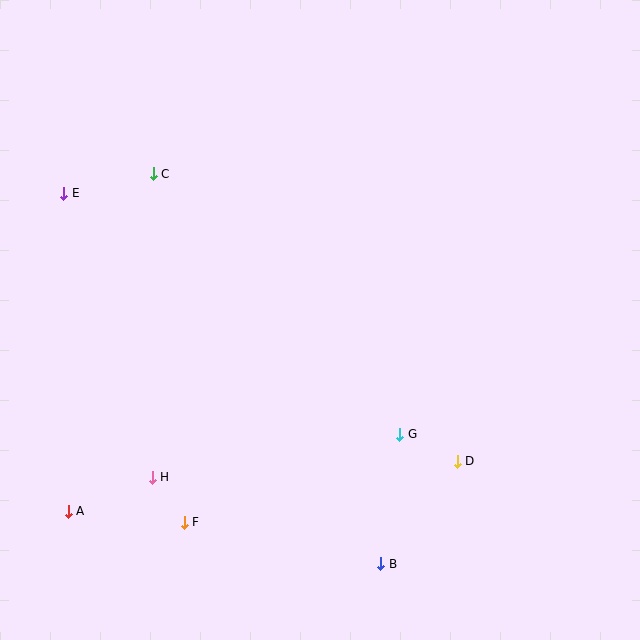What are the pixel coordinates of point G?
Point G is at (400, 434).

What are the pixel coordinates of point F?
Point F is at (184, 522).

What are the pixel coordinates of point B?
Point B is at (381, 564).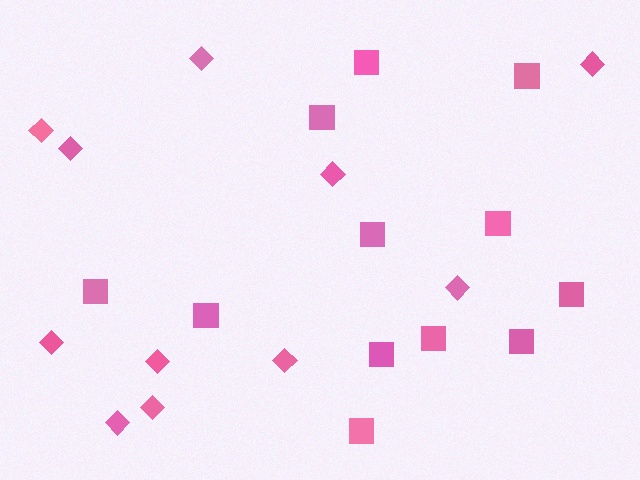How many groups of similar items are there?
There are 2 groups: one group of diamonds (11) and one group of squares (12).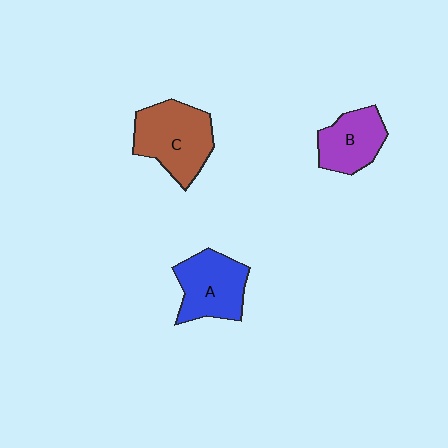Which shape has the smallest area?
Shape B (purple).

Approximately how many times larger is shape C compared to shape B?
Approximately 1.4 times.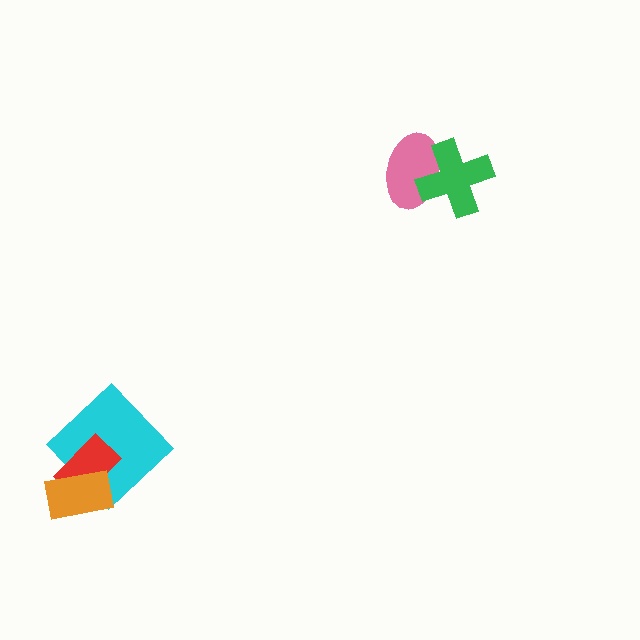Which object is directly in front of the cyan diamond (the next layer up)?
The red rectangle is directly in front of the cyan diamond.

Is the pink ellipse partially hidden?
Yes, it is partially covered by another shape.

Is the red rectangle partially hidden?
Yes, it is partially covered by another shape.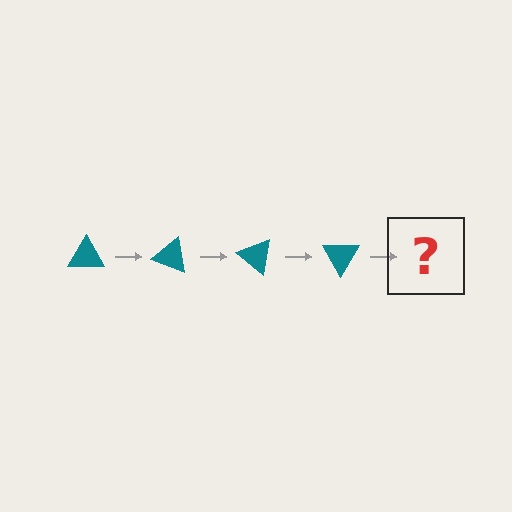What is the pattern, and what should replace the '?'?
The pattern is that the triangle rotates 20 degrees each step. The '?' should be a teal triangle rotated 80 degrees.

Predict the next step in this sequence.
The next step is a teal triangle rotated 80 degrees.